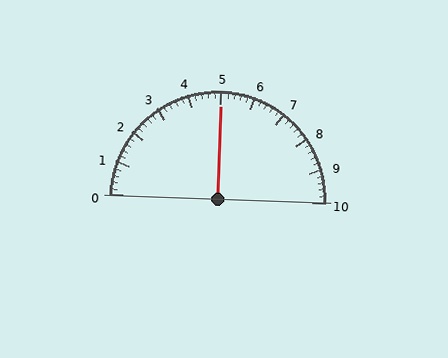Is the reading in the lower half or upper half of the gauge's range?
The reading is in the upper half of the range (0 to 10).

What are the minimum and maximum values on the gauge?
The gauge ranges from 0 to 10.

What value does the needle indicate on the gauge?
The needle indicates approximately 5.0.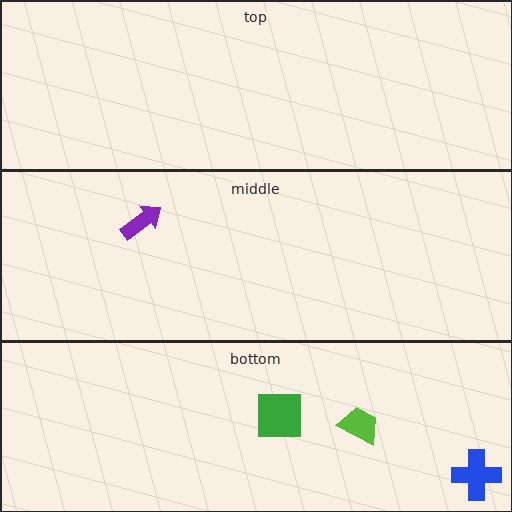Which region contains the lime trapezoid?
The bottom region.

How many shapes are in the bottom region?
3.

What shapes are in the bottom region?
The lime trapezoid, the green square, the blue cross.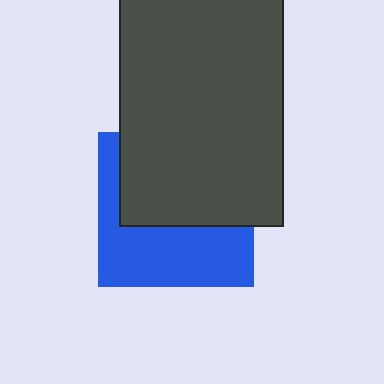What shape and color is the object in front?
The object in front is a dark gray rectangle.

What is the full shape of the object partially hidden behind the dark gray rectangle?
The partially hidden object is a blue square.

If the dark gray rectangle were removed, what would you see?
You would see the complete blue square.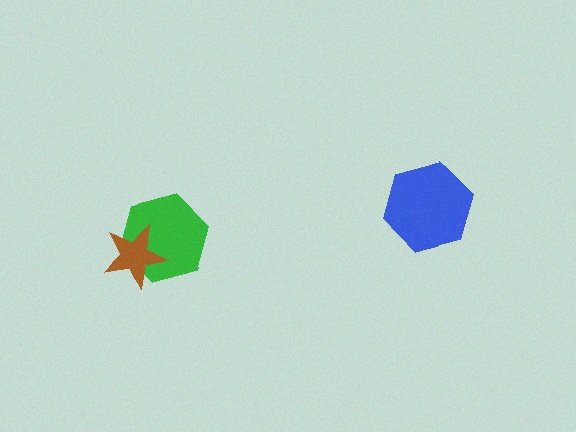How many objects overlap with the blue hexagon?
0 objects overlap with the blue hexagon.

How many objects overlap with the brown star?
1 object overlaps with the brown star.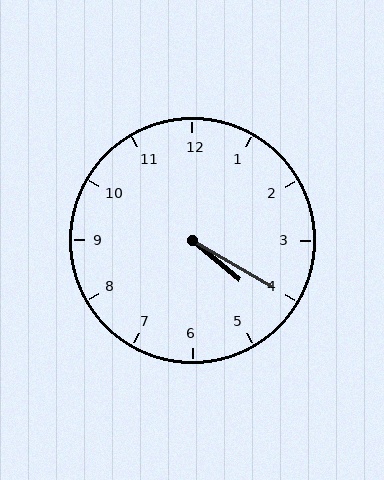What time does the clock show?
4:20.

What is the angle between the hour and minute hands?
Approximately 10 degrees.